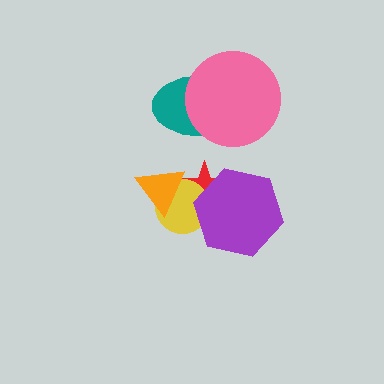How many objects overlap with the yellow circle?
3 objects overlap with the yellow circle.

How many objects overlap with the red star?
3 objects overlap with the red star.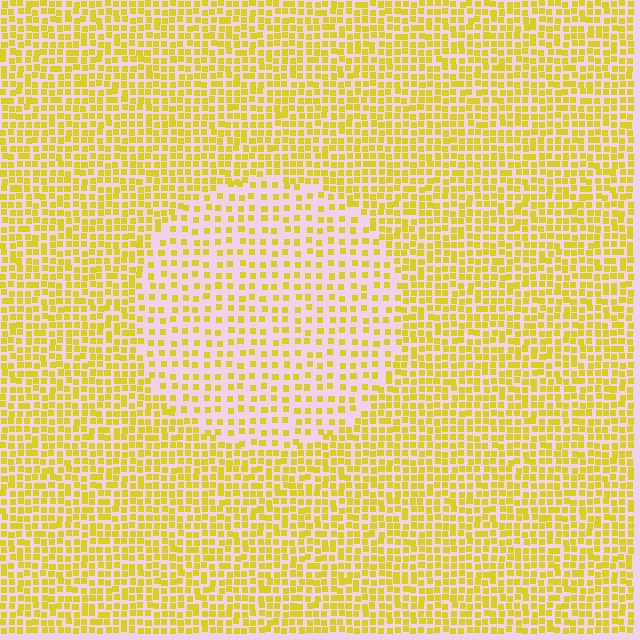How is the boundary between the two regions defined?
The boundary is defined by a change in element density (approximately 2.0x ratio). All elements are the same color, size, and shape.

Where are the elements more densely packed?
The elements are more densely packed outside the circle boundary.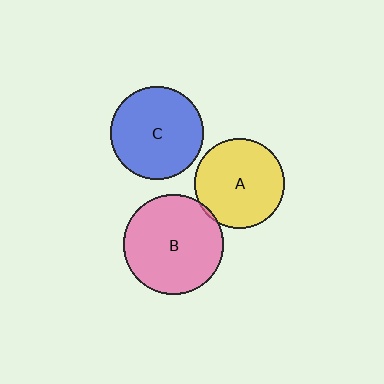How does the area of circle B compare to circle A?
Approximately 1.2 times.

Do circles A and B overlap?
Yes.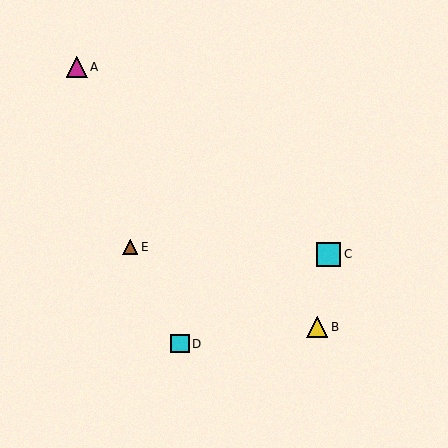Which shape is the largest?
The cyan square (labeled C) is the largest.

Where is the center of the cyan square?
The center of the cyan square is at (328, 254).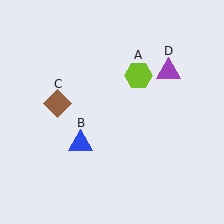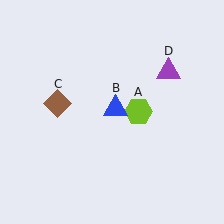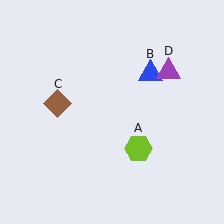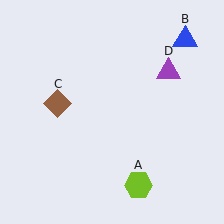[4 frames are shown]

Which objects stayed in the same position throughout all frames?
Brown diamond (object C) and purple triangle (object D) remained stationary.